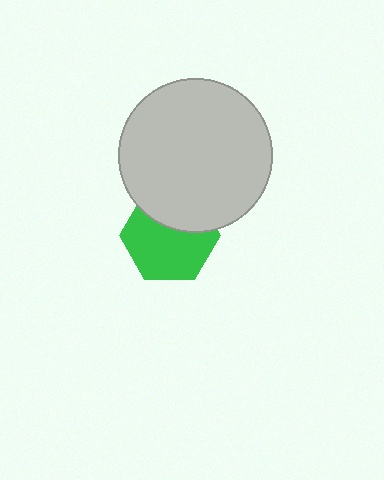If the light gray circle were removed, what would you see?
You would see the complete green hexagon.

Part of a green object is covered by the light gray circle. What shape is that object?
It is a hexagon.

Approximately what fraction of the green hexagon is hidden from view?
Roughly 35% of the green hexagon is hidden behind the light gray circle.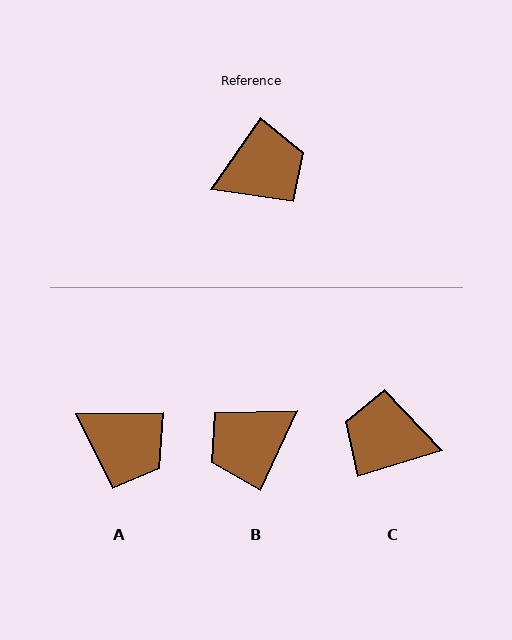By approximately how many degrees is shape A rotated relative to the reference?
Approximately 55 degrees clockwise.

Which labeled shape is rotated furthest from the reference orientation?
B, about 171 degrees away.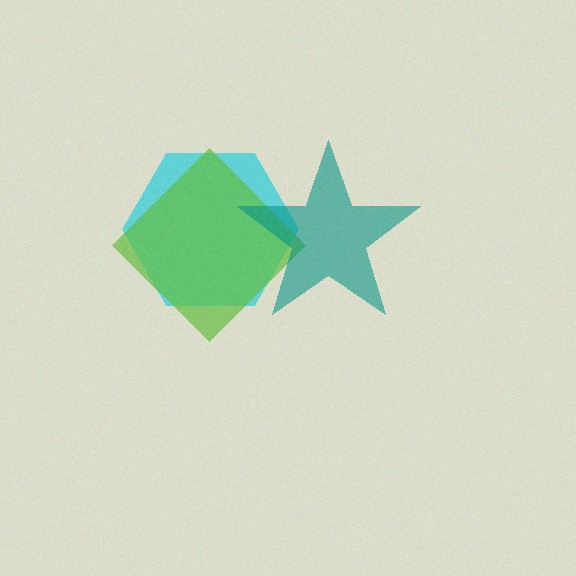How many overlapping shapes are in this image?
There are 3 overlapping shapes in the image.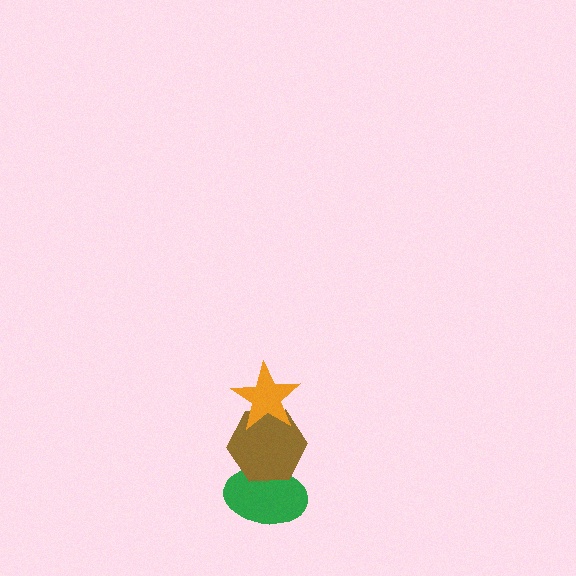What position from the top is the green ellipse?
The green ellipse is 3rd from the top.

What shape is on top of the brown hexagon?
The orange star is on top of the brown hexagon.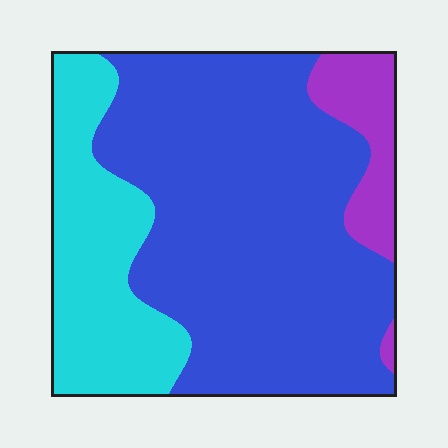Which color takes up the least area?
Purple, at roughly 10%.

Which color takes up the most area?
Blue, at roughly 65%.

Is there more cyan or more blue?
Blue.